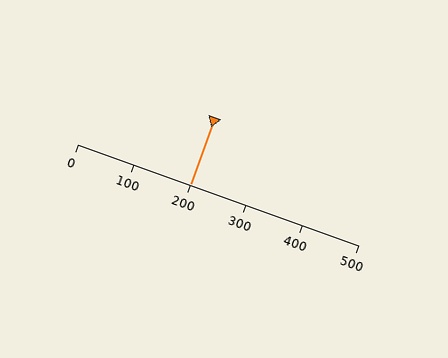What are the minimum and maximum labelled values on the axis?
The axis runs from 0 to 500.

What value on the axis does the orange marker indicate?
The marker indicates approximately 200.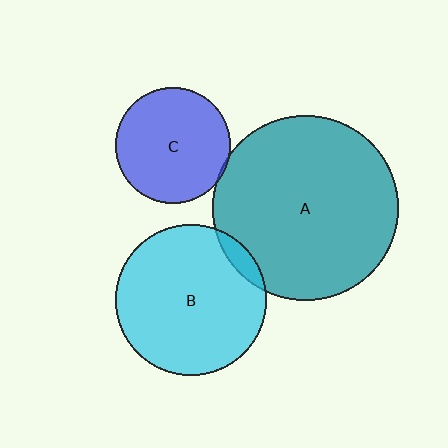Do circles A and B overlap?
Yes.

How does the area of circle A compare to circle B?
Approximately 1.5 times.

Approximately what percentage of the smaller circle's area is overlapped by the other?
Approximately 5%.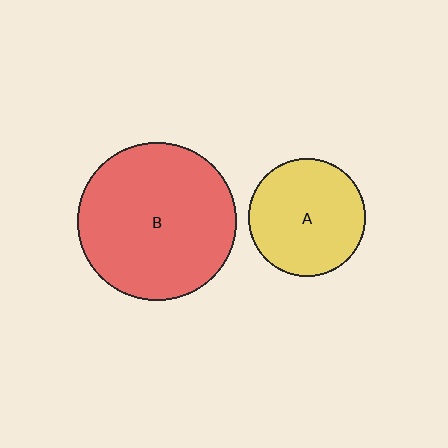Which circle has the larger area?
Circle B (red).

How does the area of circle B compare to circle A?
Approximately 1.8 times.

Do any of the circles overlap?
No, none of the circles overlap.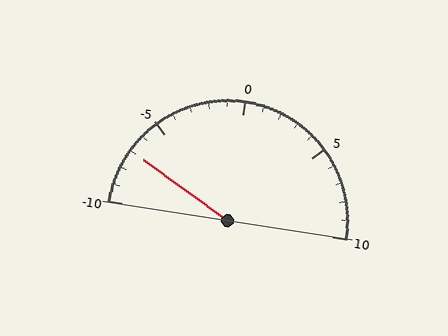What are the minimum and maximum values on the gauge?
The gauge ranges from -10 to 10.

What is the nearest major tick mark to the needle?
The nearest major tick mark is -5.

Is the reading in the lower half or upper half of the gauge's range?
The reading is in the lower half of the range (-10 to 10).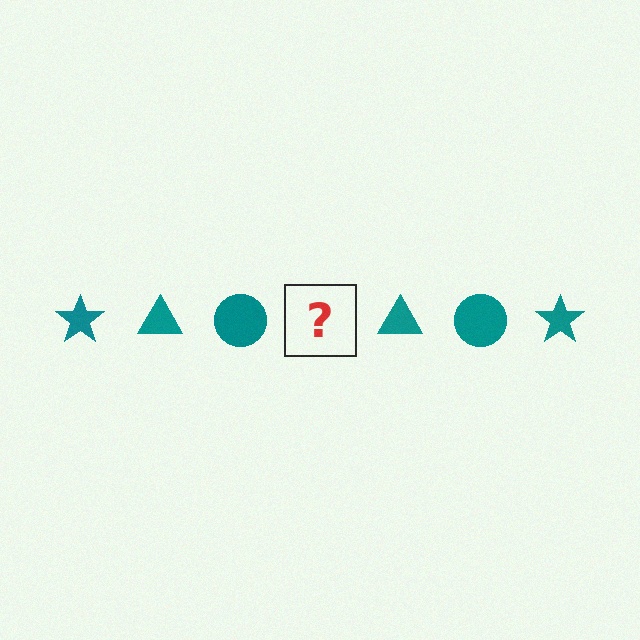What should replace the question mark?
The question mark should be replaced with a teal star.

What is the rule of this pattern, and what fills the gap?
The rule is that the pattern cycles through star, triangle, circle shapes in teal. The gap should be filled with a teal star.